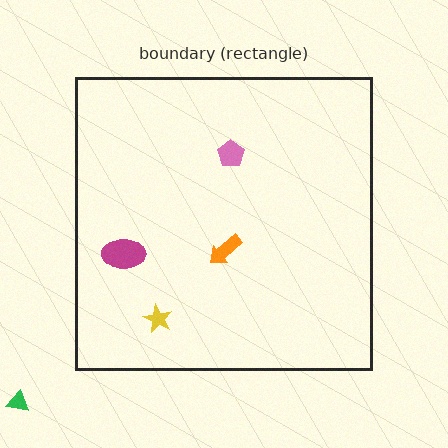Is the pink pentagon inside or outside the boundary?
Inside.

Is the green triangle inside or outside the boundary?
Outside.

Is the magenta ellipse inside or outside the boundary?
Inside.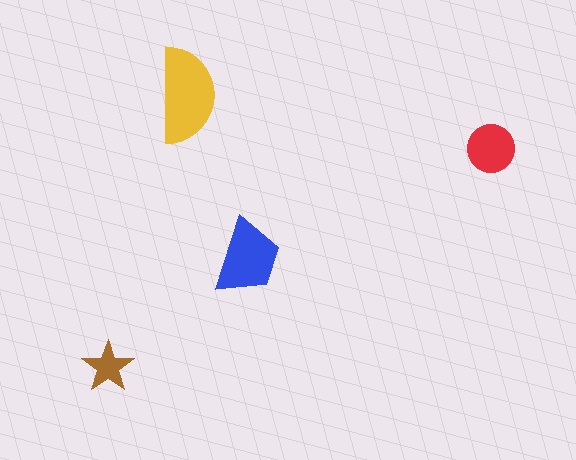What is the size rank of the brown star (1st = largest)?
4th.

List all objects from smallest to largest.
The brown star, the red circle, the blue trapezoid, the yellow semicircle.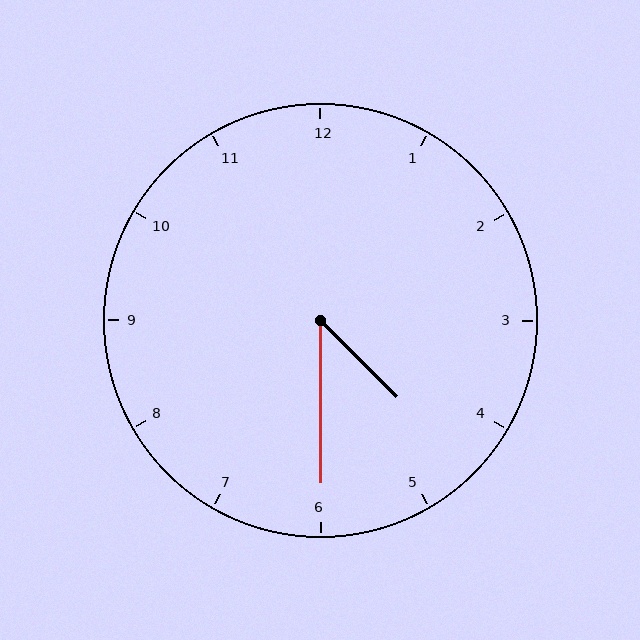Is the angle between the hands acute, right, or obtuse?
It is acute.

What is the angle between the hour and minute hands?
Approximately 45 degrees.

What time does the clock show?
4:30.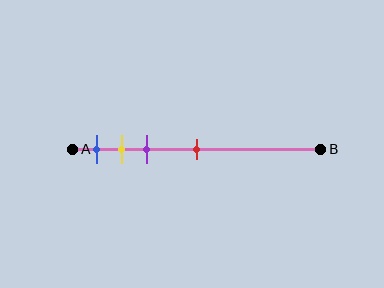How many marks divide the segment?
There are 4 marks dividing the segment.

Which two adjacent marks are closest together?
The yellow and purple marks are the closest adjacent pair.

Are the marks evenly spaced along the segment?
No, the marks are not evenly spaced.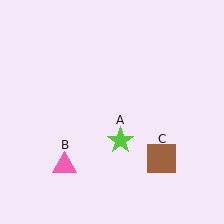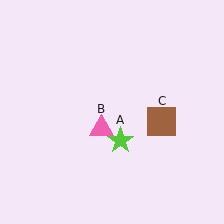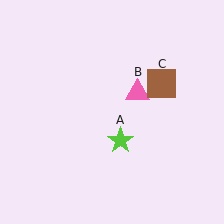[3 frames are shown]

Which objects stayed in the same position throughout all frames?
Lime star (object A) remained stationary.